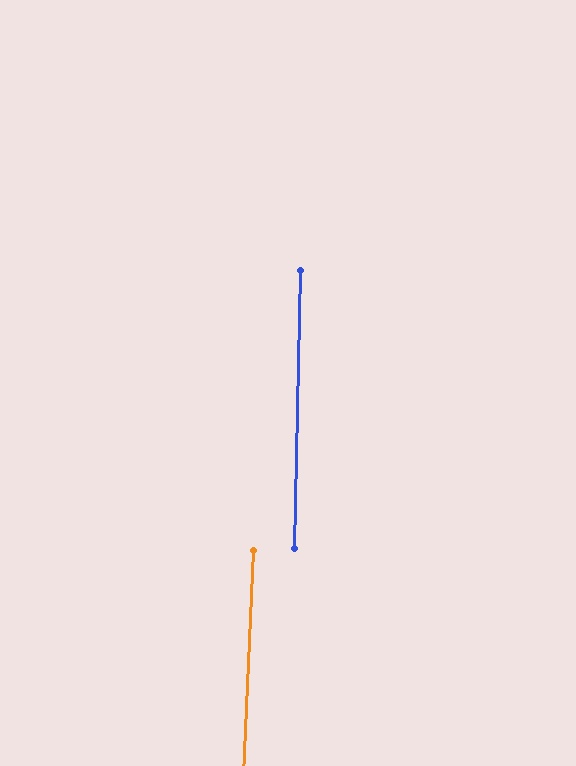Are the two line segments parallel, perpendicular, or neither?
Parallel — their directions differ by only 1.4°.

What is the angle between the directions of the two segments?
Approximately 1 degree.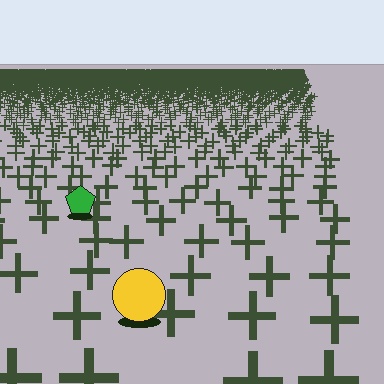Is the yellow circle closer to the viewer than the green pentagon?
Yes. The yellow circle is closer — you can tell from the texture gradient: the ground texture is coarser near it.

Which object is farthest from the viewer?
The green pentagon is farthest from the viewer. It appears smaller and the ground texture around it is denser.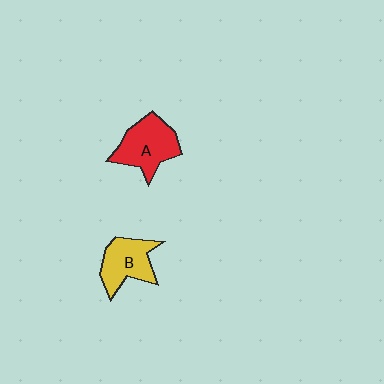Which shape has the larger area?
Shape A (red).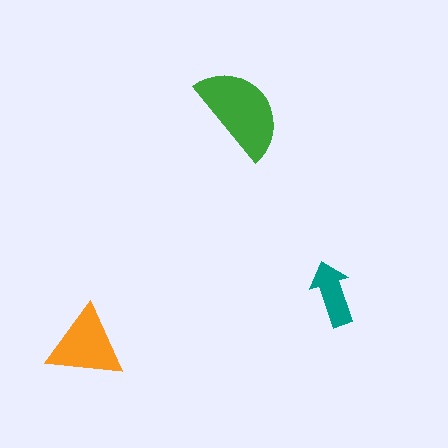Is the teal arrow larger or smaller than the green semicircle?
Smaller.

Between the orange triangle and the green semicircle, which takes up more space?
The green semicircle.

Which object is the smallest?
The teal arrow.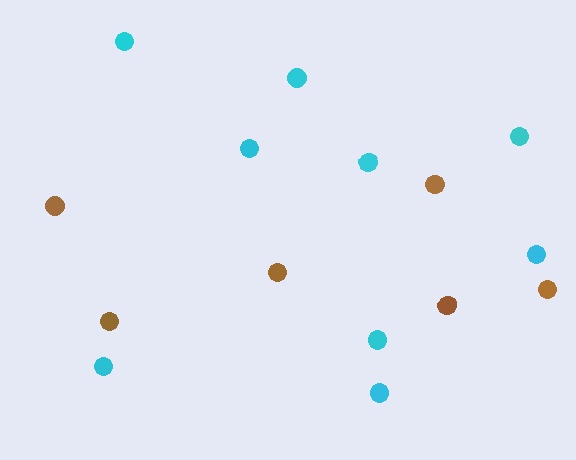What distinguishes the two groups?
There are 2 groups: one group of brown circles (6) and one group of cyan circles (9).